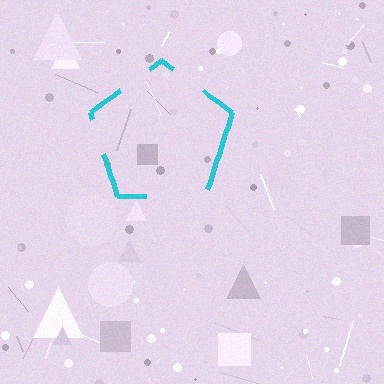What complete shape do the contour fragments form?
The contour fragments form a pentagon.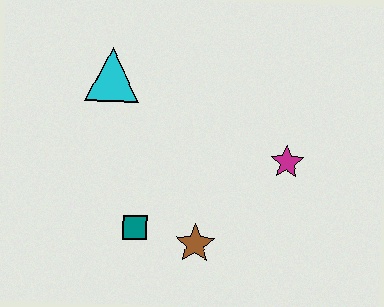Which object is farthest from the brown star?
The cyan triangle is farthest from the brown star.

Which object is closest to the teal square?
The brown star is closest to the teal square.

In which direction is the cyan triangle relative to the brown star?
The cyan triangle is above the brown star.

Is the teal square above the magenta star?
No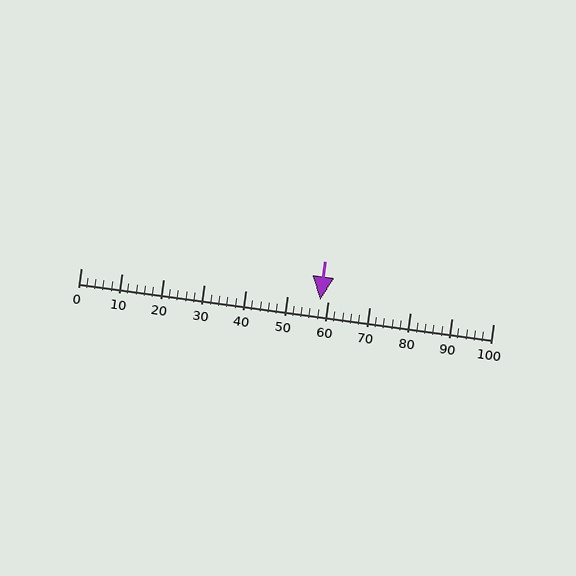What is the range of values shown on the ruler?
The ruler shows values from 0 to 100.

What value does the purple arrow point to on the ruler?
The purple arrow points to approximately 58.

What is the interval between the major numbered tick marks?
The major tick marks are spaced 10 units apart.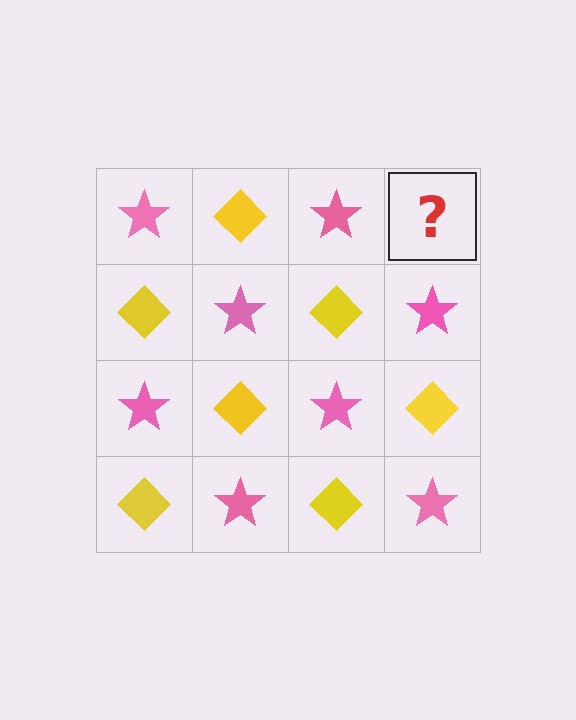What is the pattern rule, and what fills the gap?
The rule is that it alternates pink star and yellow diamond in a checkerboard pattern. The gap should be filled with a yellow diamond.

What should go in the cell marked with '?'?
The missing cell should contain a yellow diamond.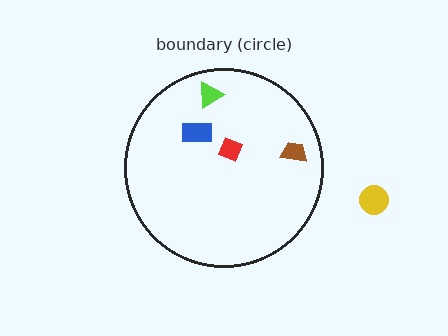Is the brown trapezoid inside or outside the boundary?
Inside.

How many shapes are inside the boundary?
4 inside, 1 outside.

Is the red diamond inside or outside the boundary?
Inside.